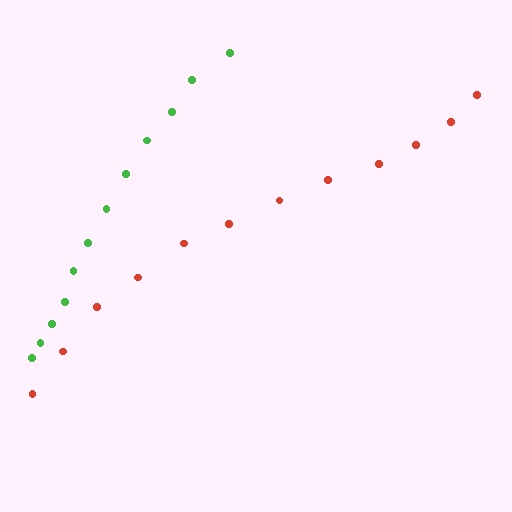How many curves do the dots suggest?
There are 2 distinct paths.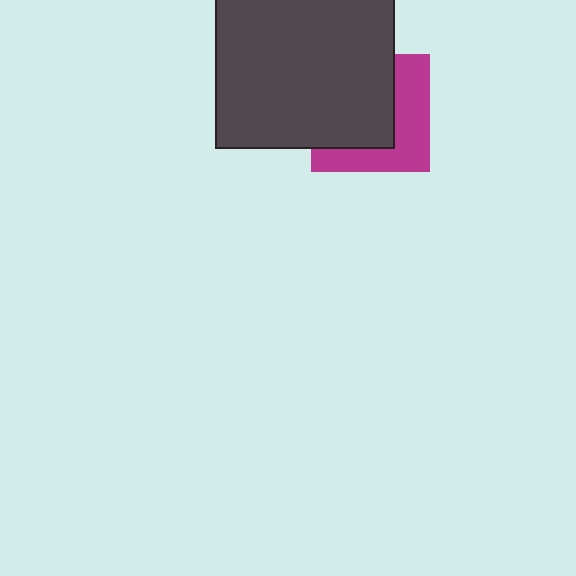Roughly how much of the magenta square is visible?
A small part of it is visible (roughly 42%).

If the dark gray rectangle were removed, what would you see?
You would see the complete magenta square.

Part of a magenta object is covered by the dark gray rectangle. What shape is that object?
It is a square.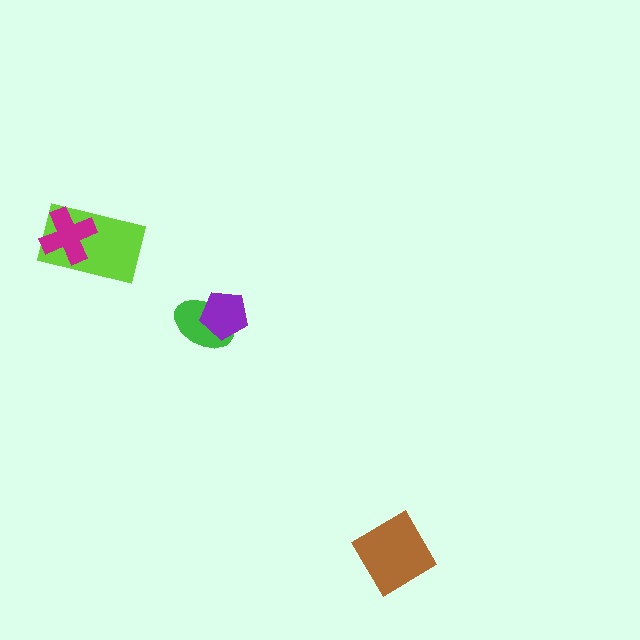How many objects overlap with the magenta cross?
1 object overlaps with the magenta cross.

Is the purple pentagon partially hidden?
No, no other shape covers it.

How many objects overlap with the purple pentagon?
1 object overlaps with the purple pentagon.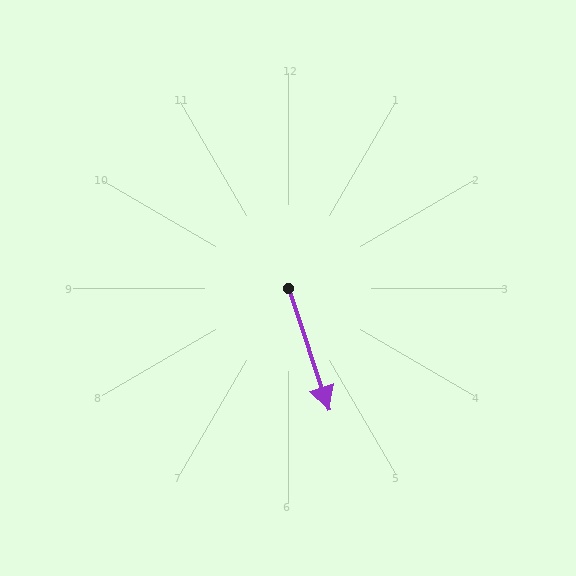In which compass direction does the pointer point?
South.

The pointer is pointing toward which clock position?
Roughly 5 o'clock.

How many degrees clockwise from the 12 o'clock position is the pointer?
Approximately 161 degrees.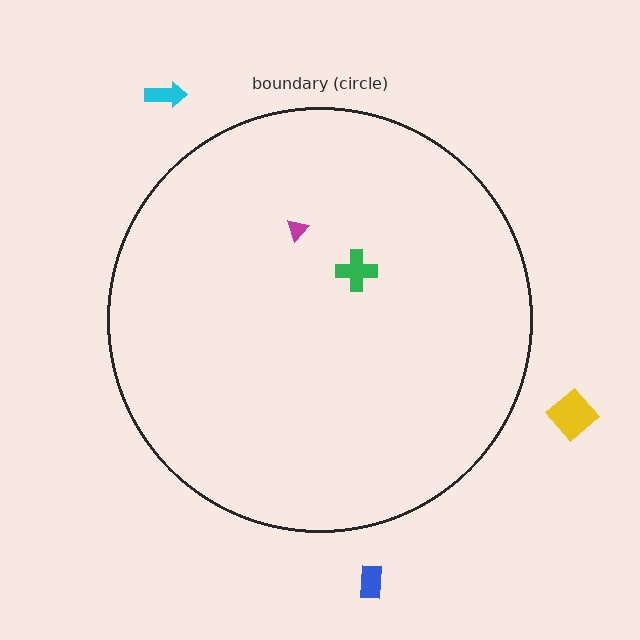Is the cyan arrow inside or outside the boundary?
Outside.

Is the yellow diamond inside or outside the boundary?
Outside.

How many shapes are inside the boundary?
2 inside, 3 outside.